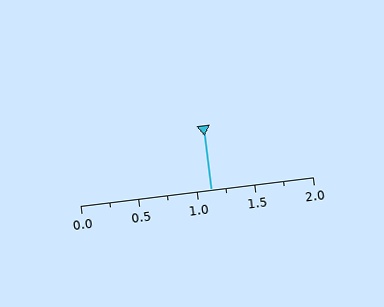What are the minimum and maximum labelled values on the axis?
The axis runs from 0.0 to 2.0.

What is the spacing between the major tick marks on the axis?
The major ticks are spaced 0.5 apart.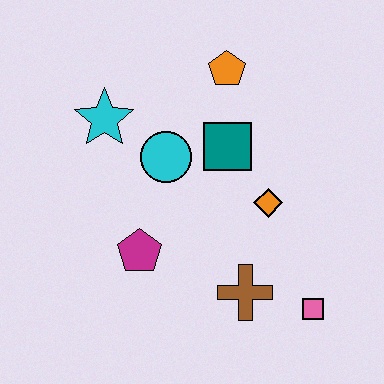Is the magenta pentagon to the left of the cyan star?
No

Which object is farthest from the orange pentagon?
The pink square is farthest from the orange pentagon.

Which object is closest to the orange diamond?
The teal square is closest to the orange diamond.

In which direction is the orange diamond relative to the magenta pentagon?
The orange diamond is to the right of the magenta pentagon.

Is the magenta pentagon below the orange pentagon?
Yes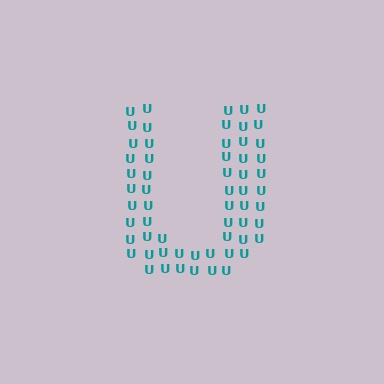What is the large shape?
The large shape is the letter U.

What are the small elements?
The small elements are letter U's.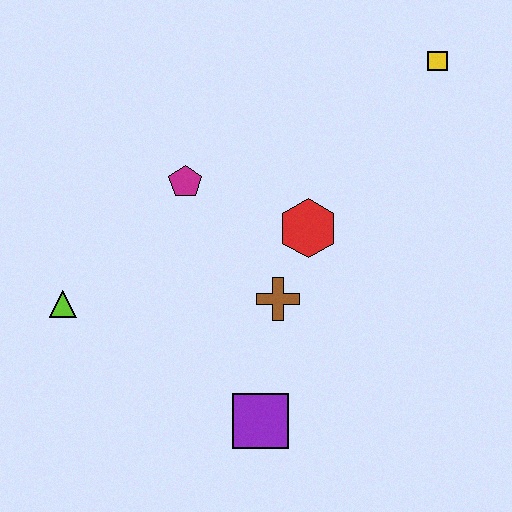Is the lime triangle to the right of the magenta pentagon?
No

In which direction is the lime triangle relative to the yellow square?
The lime triangle is to the left of the yellow square.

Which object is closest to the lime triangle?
The magenta pentagon is closest to the lime triangle.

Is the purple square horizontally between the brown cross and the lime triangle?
Yes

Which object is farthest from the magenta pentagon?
The yellow square is farthest from the magenta pentagon.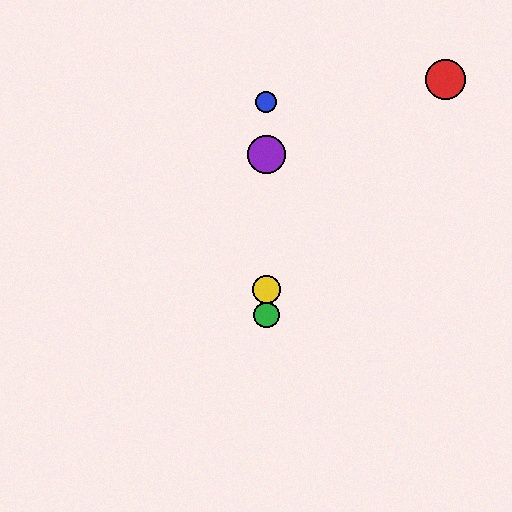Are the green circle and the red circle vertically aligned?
No, the green circle is at x≈266 and the red circle is at x≈445.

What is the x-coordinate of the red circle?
The red circle is at x≈445.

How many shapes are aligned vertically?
4 shapes (the blue circle, the green circle, the yellow circle, the purple circle) are aligned vertically.